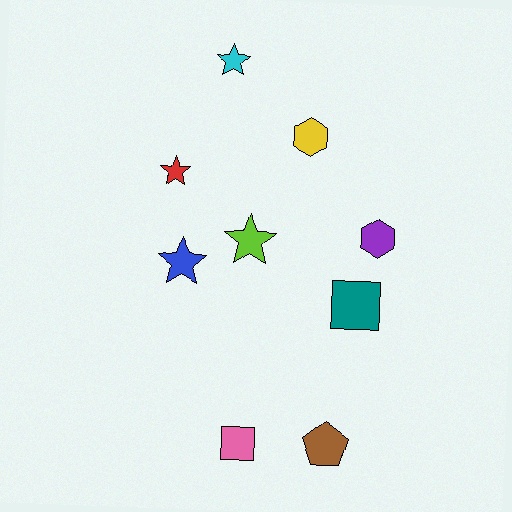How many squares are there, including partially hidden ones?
There are 2 squares.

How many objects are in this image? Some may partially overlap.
There are 9 objects.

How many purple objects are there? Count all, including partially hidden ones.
There is 1 purple object.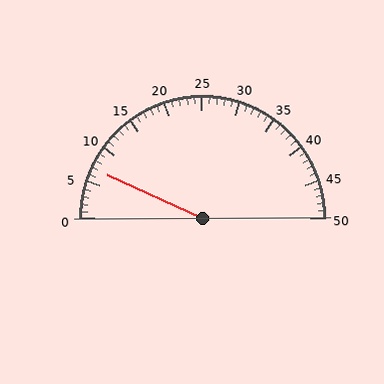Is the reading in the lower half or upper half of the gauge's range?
The reading is in the lower half of the range (0 to 50).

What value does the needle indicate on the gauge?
The needle indicates approximately 7.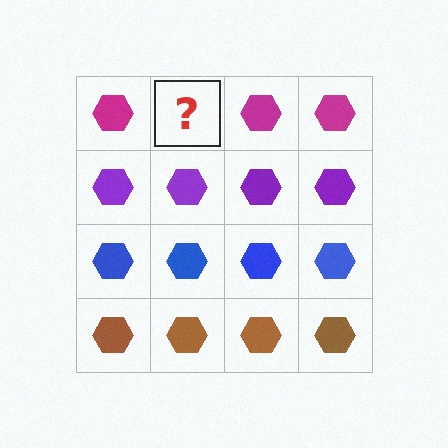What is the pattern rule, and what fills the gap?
The rule is that each row has a consistent color. The gap should be filled with a magenta hexagon.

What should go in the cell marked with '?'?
The missing cell should contain a magenta hexagon.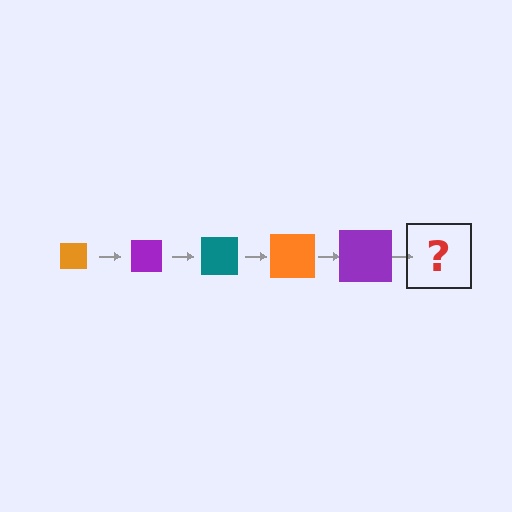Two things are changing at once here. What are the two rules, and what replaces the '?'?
The two rules are that the square grows larger each step and the color cycles through orange, purple, and teal. The '?' should be a teal square, larger than the previous one.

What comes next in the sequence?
The next element should be a teal square, larger than the previous one.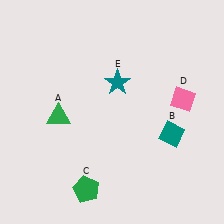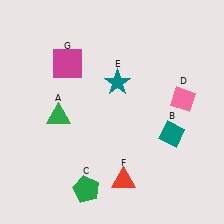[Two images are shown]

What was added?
A red triangle (F), a magenta square (G) were added in Image 2.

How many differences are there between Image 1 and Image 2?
There are 2 differences between the two images.